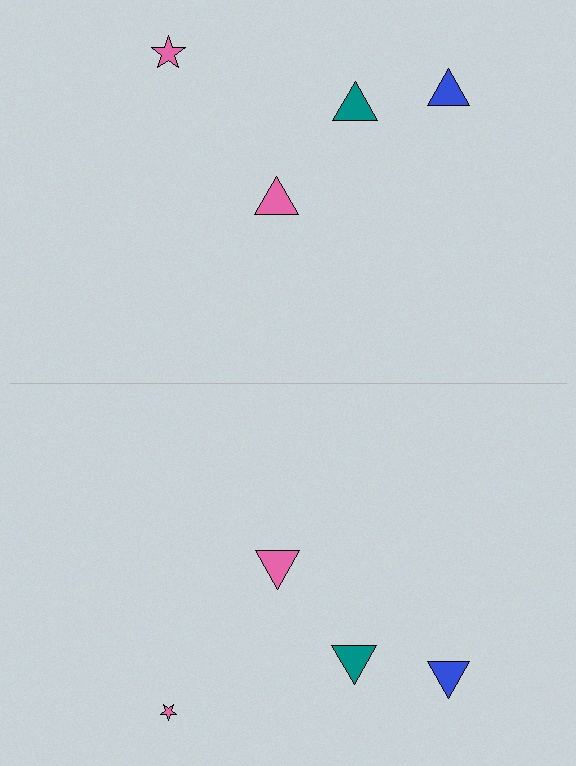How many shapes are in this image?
There are 8 shapes in this image.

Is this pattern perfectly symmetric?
No, the pattern is not perfectly symmetric. The pink star on the bottom side has a different size than its mirror counterpart.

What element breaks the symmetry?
The pink star on the bottom side has a different size than its mirror counterpart.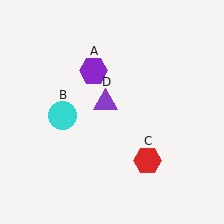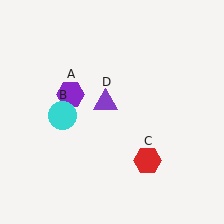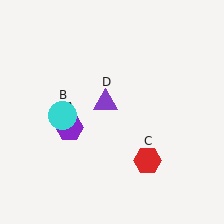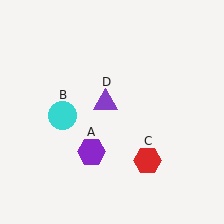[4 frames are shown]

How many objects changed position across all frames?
1 object changed position: purple hexagon (object A).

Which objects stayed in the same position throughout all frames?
Cyan circle (object B) and red hexagon (object C) and purple triangle (object D) remained stationary.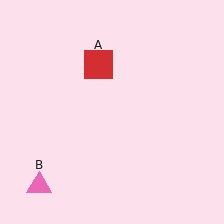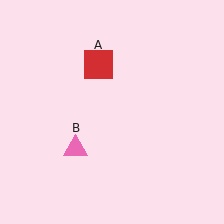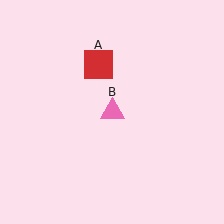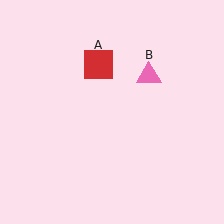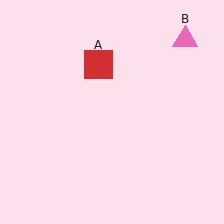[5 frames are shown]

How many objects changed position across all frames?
1 object changed position: pink triangle (object B).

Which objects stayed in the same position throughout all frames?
Red square (object A) remained stationary.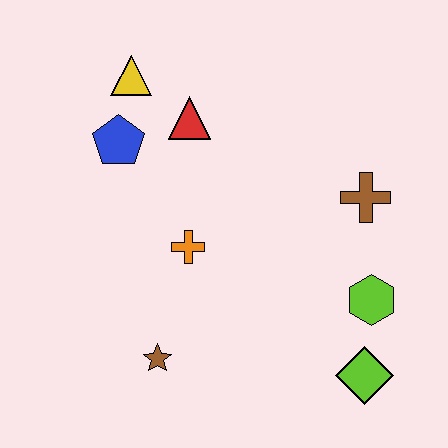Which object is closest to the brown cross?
The lime hexagon is closest to the brown cross.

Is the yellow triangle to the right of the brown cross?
No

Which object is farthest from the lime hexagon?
The yellow triangle is farthest from the lime hexagon.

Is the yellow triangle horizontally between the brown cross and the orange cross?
No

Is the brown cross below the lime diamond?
No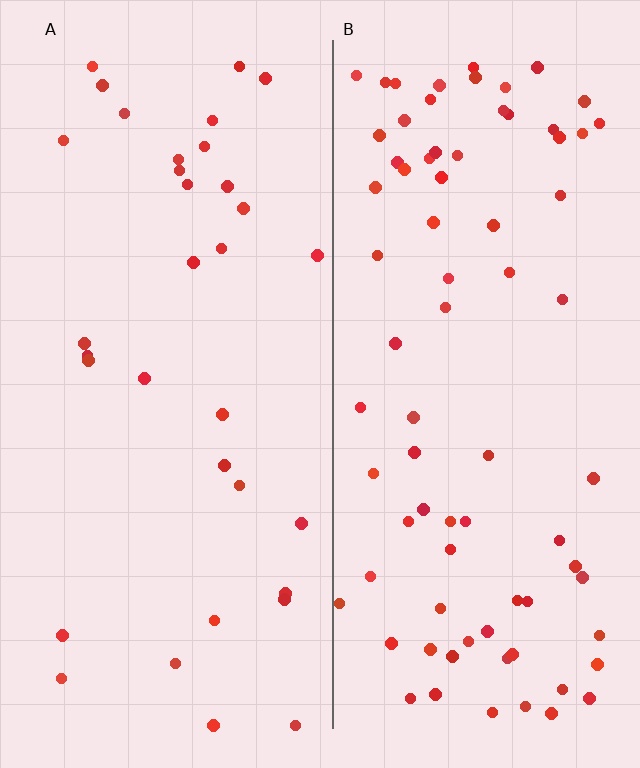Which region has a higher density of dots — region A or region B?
B (the right).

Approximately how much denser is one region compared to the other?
Approximately 2.3× — region B over region A.